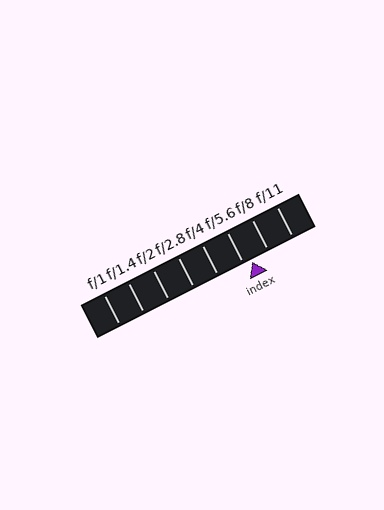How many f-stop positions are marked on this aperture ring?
There are 8 f-stop positions marked.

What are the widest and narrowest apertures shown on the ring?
The widest aperture shown is f/1 and the narrowest is f/11.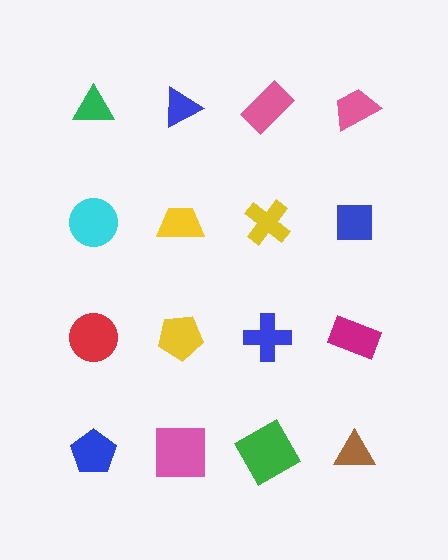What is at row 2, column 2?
A yellow trapezoid.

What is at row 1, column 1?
A green triangle.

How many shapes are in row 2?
4 shapes.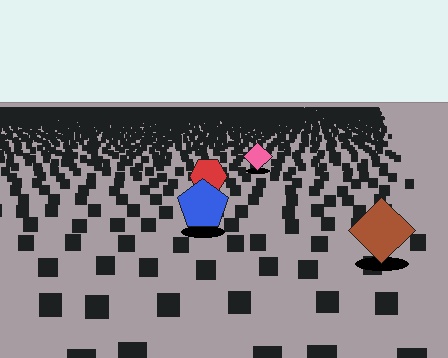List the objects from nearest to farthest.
From nearest to farthest: the brown diamond, the blue pentagon, the red hexagon, the pink diamond.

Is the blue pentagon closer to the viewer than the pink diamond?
Yes. The blue pentagon is closer — you can tell from the texture gradient: the ground texture is coarser near it.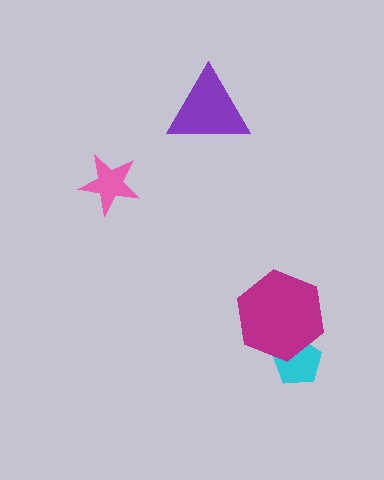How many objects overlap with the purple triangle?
0 objects overlap with the purple triangle.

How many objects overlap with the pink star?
0 objects overlap with the pink star.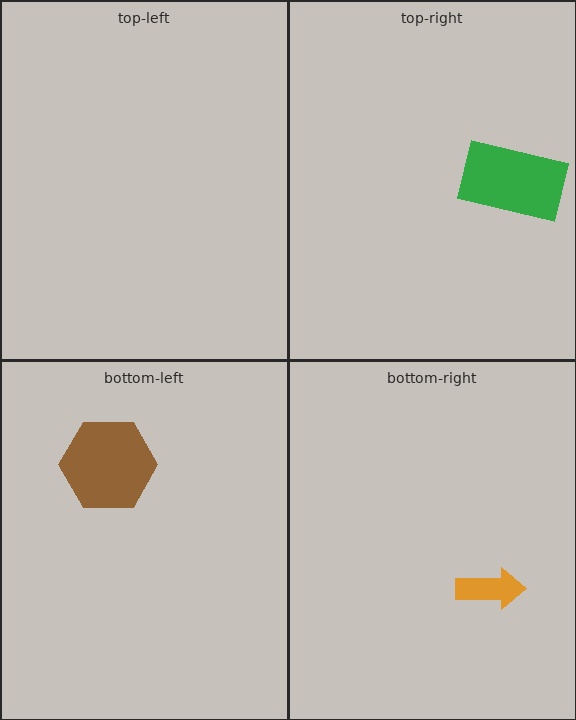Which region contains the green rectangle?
The top-right region.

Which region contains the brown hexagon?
The bottom-left region.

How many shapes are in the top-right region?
1.